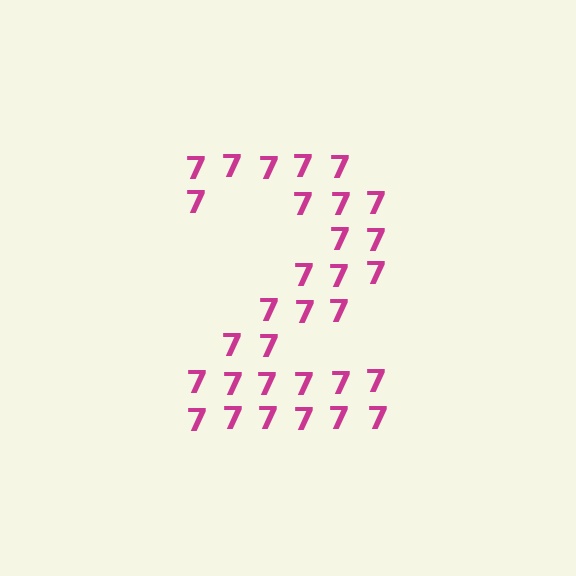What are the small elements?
The small elements are digit 7's.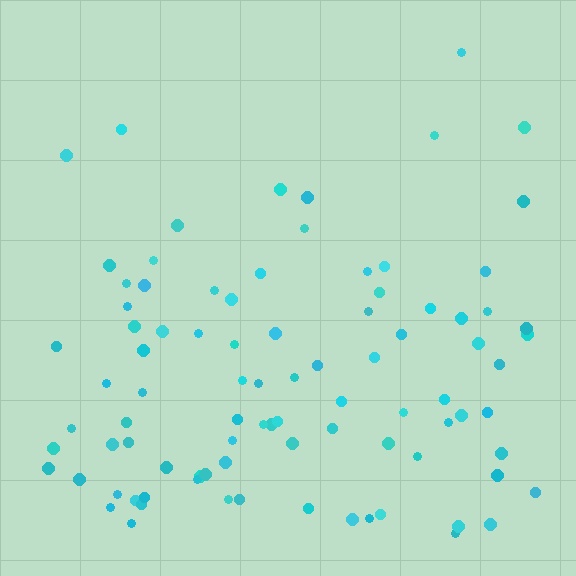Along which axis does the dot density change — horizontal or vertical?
Vertical.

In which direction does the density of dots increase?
From top to bottom, with the bottom side densest.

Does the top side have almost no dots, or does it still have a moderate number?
Still a moderate number, just noticeably fewer than the bottom.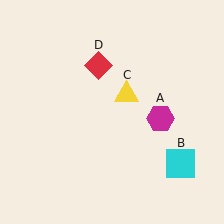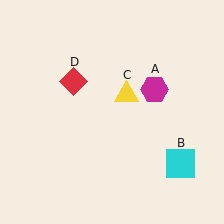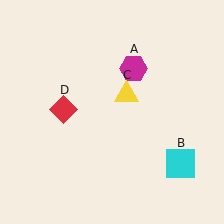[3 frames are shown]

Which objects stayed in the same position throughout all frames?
Cyan square (object B) and yellow triangle (object C) remained stationary.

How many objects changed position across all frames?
2 objects changed position: magenta hexagon (object A), red diamond (object D).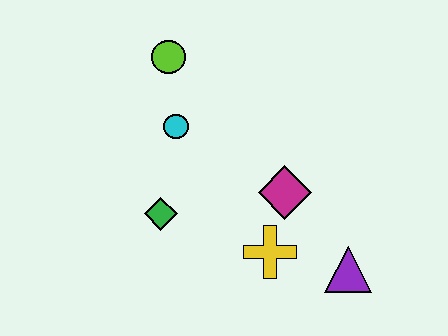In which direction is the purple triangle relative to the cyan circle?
The purple triangle is to the right of the cyan circle.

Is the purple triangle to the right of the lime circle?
Yes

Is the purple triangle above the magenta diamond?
No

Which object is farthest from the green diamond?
The purple triangle is farthest from the green diamond.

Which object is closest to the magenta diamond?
The yellow cross is closest to the magenta diamond.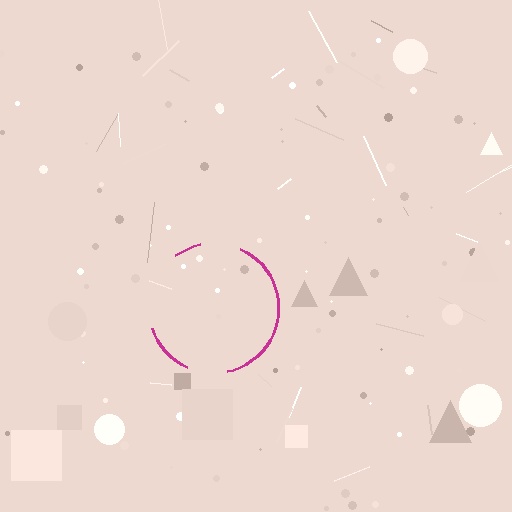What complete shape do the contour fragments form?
The contour fragments form a circle.